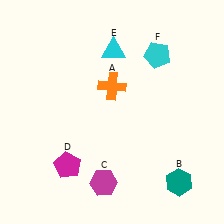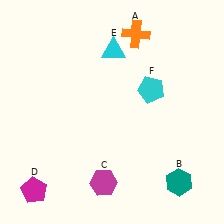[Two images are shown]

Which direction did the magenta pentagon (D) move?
The magenta pentagon (D) moved left.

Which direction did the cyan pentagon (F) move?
The cyan pentagon (F) moved down.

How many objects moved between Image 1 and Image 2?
3 objects moved between the two images.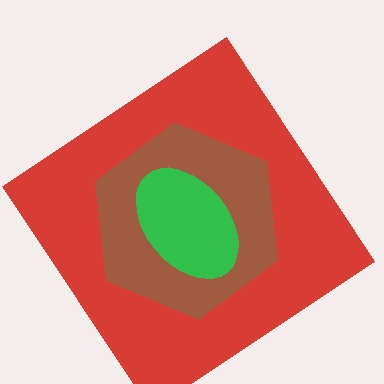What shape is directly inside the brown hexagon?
The green ellipse.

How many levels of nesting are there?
3.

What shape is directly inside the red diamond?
The brown hexagon.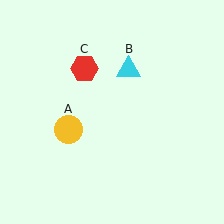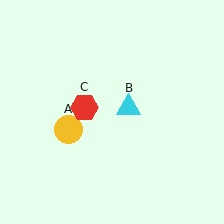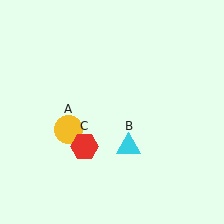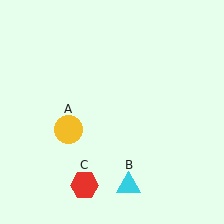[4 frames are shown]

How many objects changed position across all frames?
2 objects changed position: cyan triangle (object B), red hexagon (object C).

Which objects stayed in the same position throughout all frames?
Yellow circle (object A) remained stationary.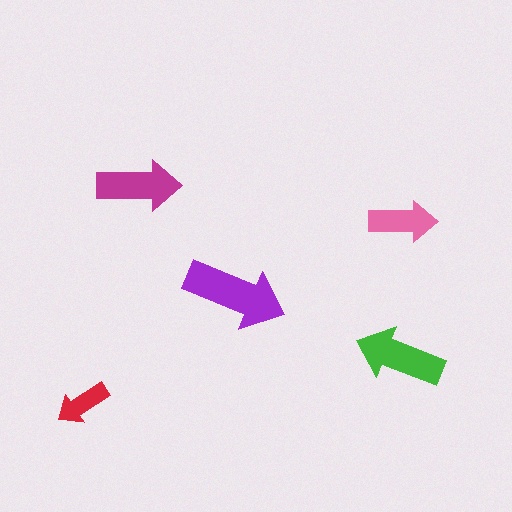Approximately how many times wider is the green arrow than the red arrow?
About 1.5 times wider.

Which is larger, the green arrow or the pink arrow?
The green one.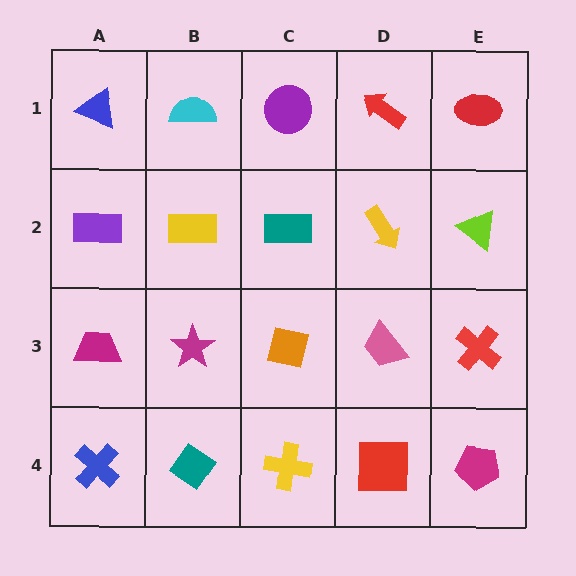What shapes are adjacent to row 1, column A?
A purple rectangle (row 2, column A), a cyan semicircle (row 1, column B).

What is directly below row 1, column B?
A yellow rectangle.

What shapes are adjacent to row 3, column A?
A purple rectangle (row 2, column A), a blue cross (row 4, column A), a magenta star (row 3, column B).